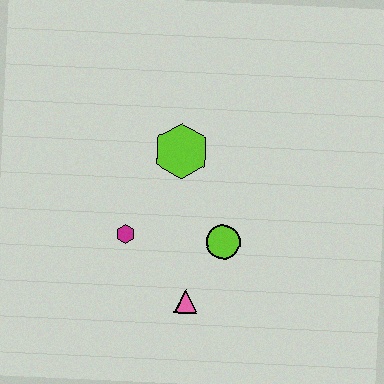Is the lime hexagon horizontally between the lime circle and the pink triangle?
No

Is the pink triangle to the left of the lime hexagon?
No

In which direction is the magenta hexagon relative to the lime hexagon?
The magenta hexagon is below the lime hexagon.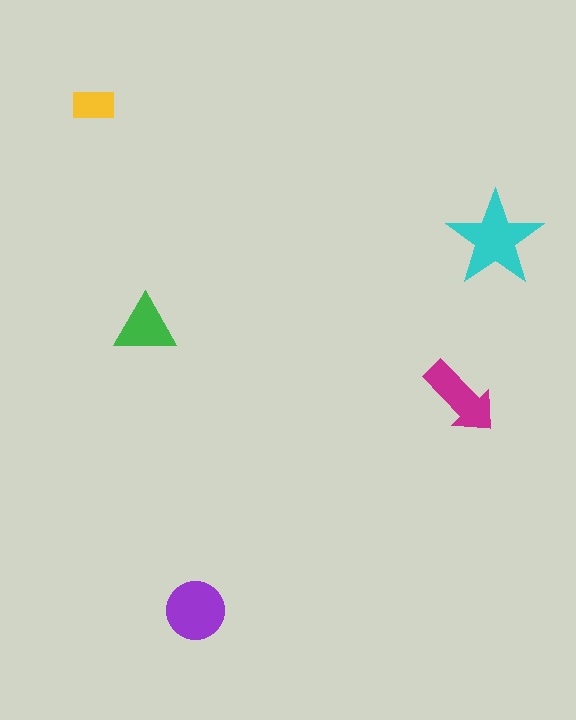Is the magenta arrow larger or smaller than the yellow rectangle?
Larger.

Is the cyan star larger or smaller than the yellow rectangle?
Larger.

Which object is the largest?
The cyan star.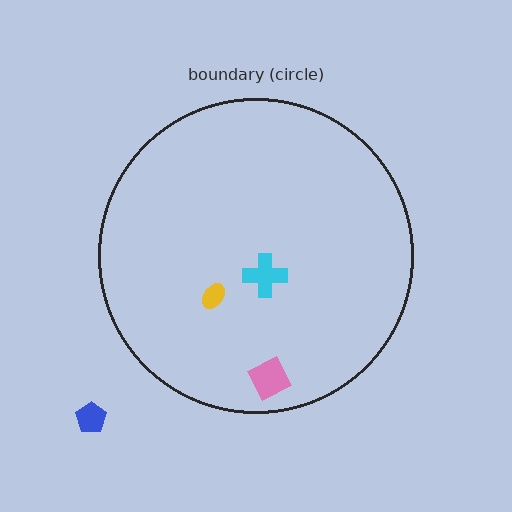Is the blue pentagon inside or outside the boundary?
Outside.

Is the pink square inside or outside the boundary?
Inside.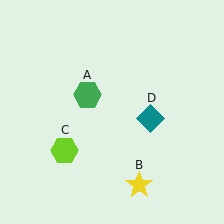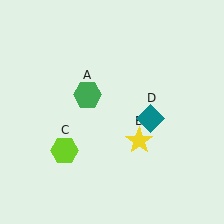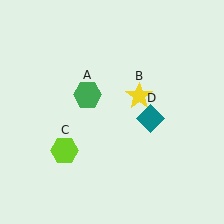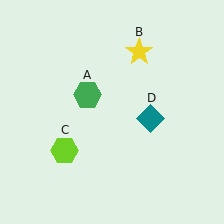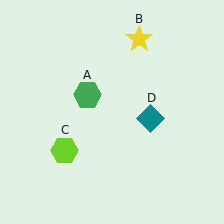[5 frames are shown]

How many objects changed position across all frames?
1 object changed position: yellow star (object B).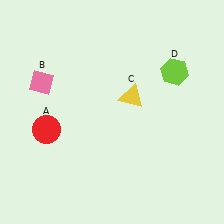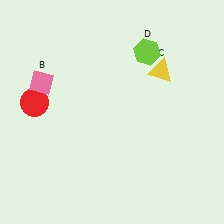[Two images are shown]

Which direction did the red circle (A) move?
The red circle (A) moved up.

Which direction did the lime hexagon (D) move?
The lime hexagon (D) moved left.